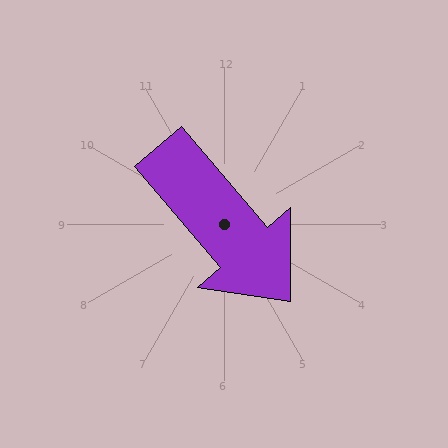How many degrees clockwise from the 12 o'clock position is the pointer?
Approximately 140 degrees.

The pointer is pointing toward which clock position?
Roughly 5 o'clock.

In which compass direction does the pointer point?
Southeast.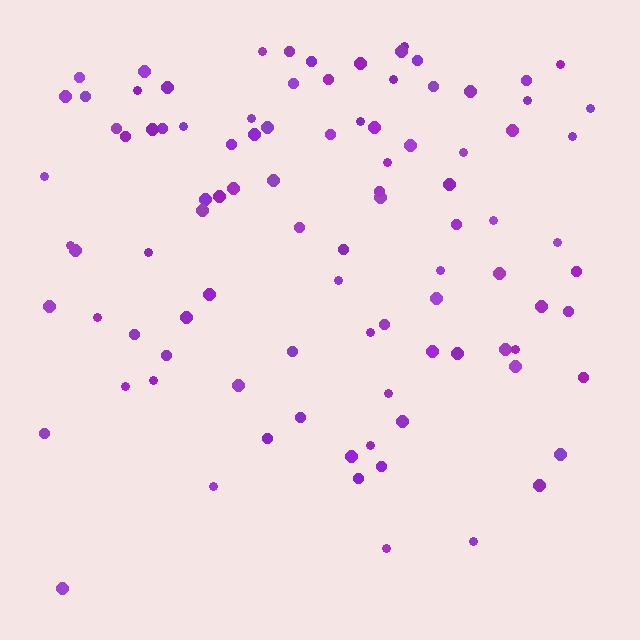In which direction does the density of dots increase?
From bottom to top, with the top side densest.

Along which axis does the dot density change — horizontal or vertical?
Vertical.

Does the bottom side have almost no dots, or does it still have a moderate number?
Still a moderate number, just noticeably fewer than the top.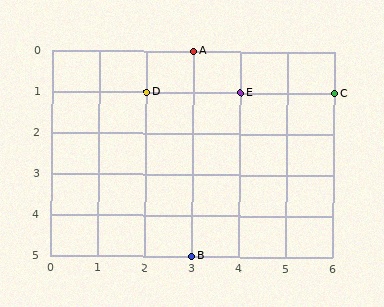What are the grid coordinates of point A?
Point A is at grid coordinates (3, 0).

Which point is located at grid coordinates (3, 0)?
Point A is at (3, 0).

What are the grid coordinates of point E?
Point E is at grid coordinates (4, 1).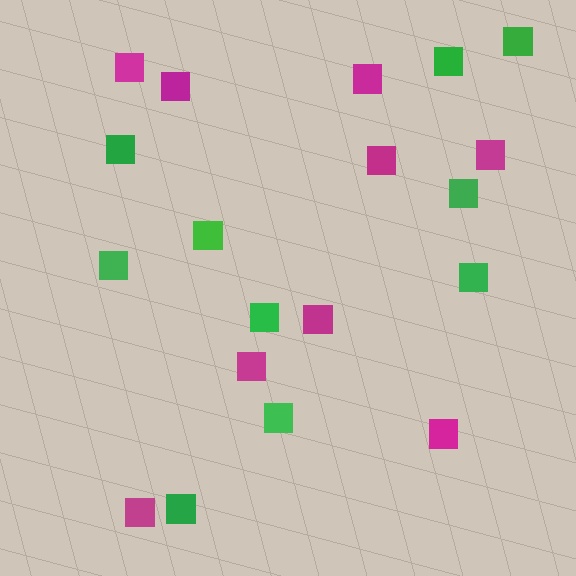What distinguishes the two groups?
There are 2 groups: one group of magenta squares (9) and one group of green squares (10).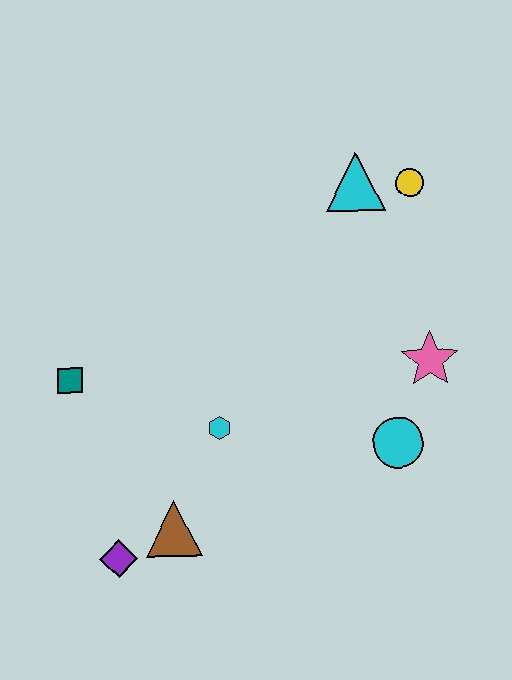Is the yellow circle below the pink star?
No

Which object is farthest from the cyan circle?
The teal square is farthest from the cyan circle.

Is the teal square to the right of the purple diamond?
No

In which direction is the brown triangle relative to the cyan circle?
The brown triangle is to the left of the cyan circle.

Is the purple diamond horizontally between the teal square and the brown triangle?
Yes